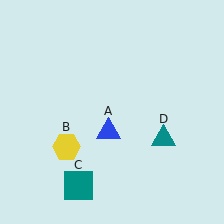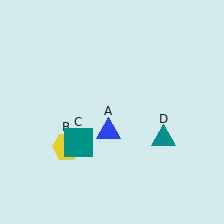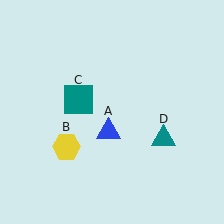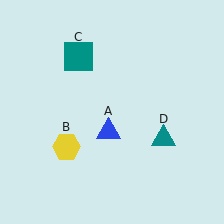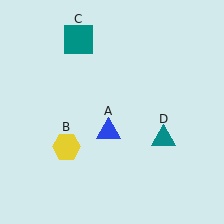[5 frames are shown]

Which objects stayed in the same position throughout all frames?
Blue triangle (object A) and yellow hexagon (object B) and teal triangle (object D) remained stationary.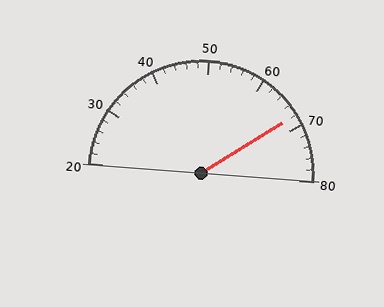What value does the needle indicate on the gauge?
The needle indicates approximately 68.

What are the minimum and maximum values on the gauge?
The gauge ranges from 20 to 80.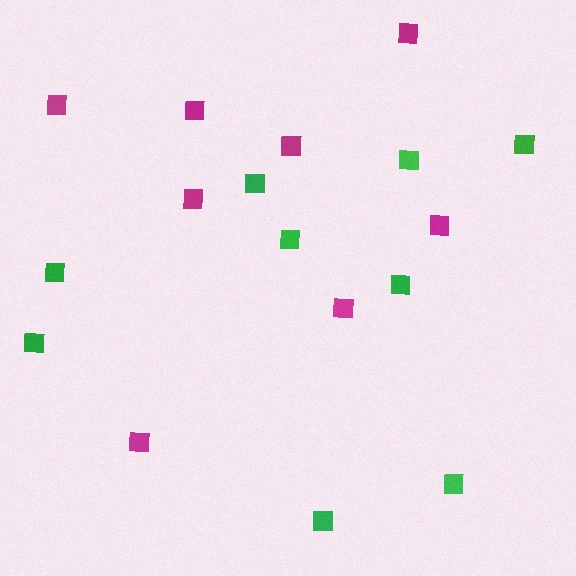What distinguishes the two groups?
There are 2 groups: one group of green squares (9) and one group of magenta squares (8).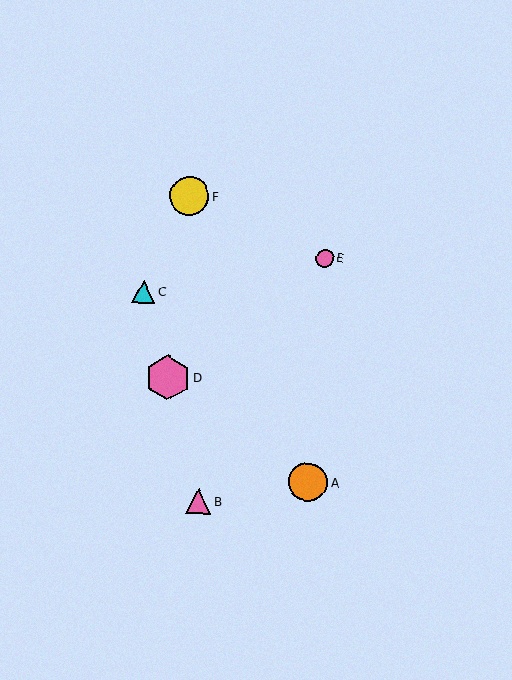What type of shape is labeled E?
Shape E is a pink circle.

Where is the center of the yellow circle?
The center of the yellow circle is at (189, 196).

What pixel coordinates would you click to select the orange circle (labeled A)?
Click at (308, 482) to select the orange circle A.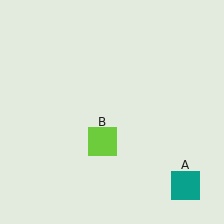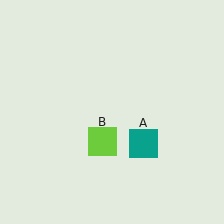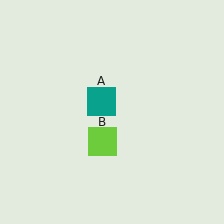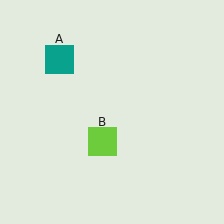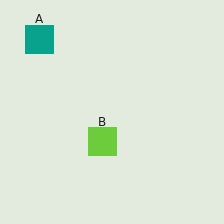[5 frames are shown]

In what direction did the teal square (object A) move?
The teal square (object A) moved up and to the left.